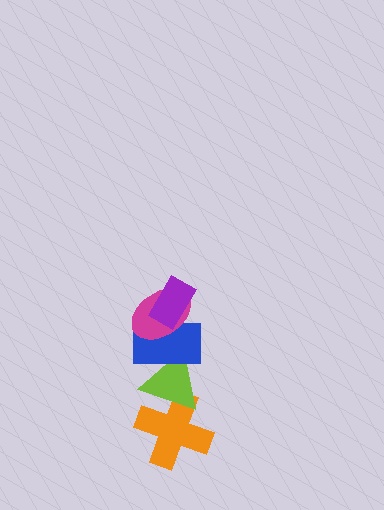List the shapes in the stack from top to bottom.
From top to bottom: the purple rectangle, the magenta ellipse, the blue rectangle, the lime triangle, the orange cross.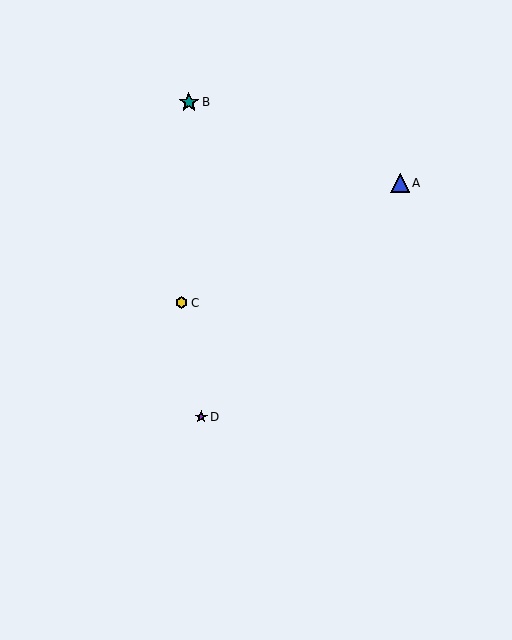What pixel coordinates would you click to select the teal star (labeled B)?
Click at (189, 102) to select the teal star B.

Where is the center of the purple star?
The center of the purple star is at (201, 417).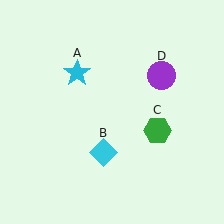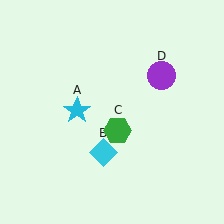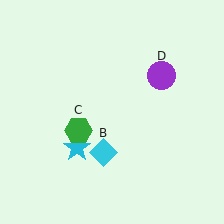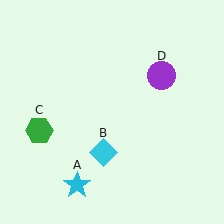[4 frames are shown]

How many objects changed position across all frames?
2 objects changed position: cyan star (object A), green hexagon (object C).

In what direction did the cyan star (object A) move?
The cyan star (object A) moved down.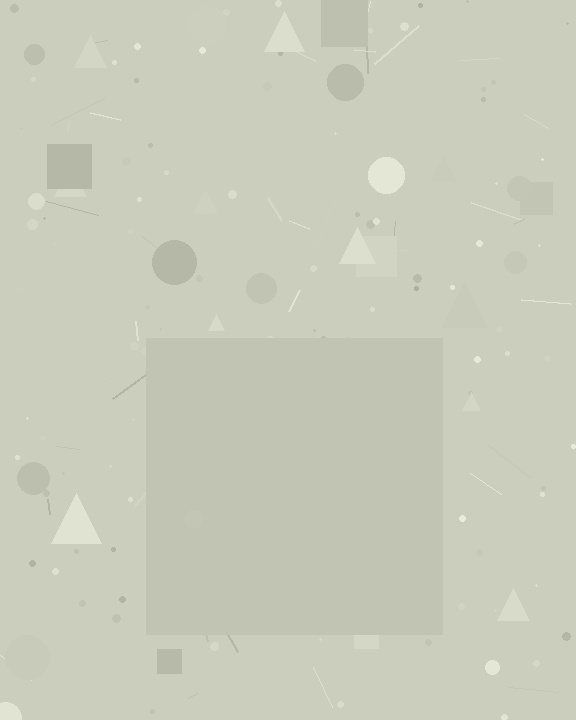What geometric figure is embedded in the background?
A square is embedded in the background.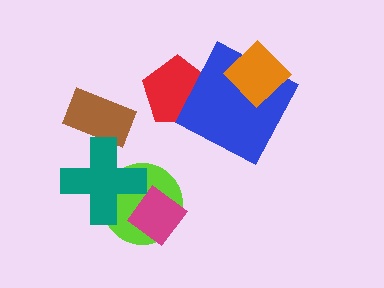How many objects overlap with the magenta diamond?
2 objects overlap with the magenta diamond.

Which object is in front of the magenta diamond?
The teal cross is in front of the magenta diamond.